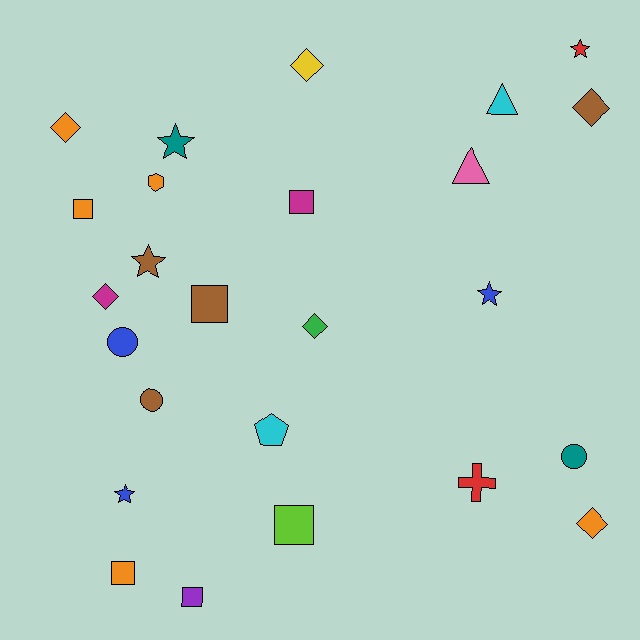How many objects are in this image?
There are 25 objects.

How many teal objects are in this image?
There are 2 teal objects.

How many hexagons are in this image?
There is 1 hexagon.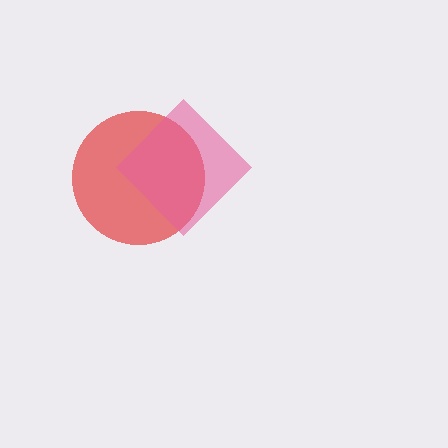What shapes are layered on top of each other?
The layered shapes are: a red circle, a pink diamond.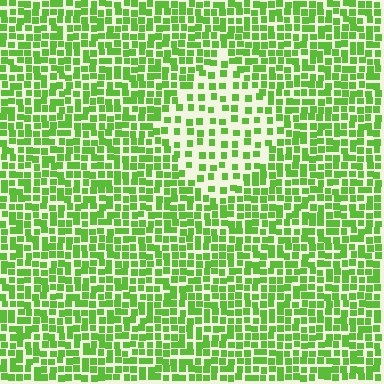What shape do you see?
I see a diamond.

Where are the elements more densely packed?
The elements are more densely packed outside the diamond boundary.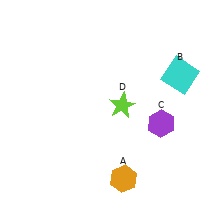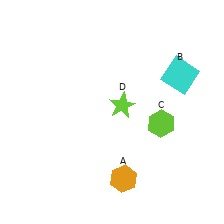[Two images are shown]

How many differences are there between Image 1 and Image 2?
There is 1 difference between the two images.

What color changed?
The hexagon (C) changed from purple in Image 1 to lime in Image 2.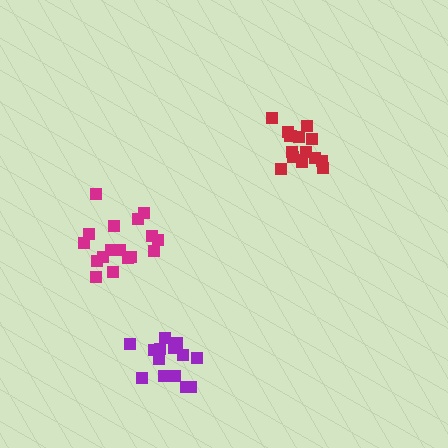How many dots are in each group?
Group 1: 14 dots, Group 2: 16 dots, Group 3: 17 dots (47 total).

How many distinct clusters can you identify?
There are 3 distinct clusters.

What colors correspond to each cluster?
The clusters are colored: purple, red, magenta.